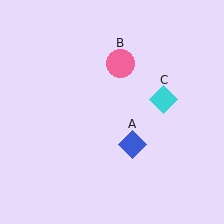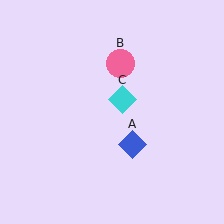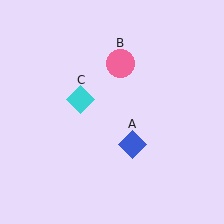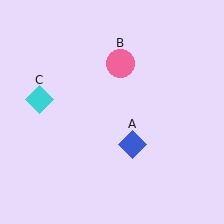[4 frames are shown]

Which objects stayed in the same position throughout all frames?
Blue diamond (object A) and pink circle (object B) remained stationary.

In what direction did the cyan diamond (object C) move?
The cyan diamond (object C) moved left.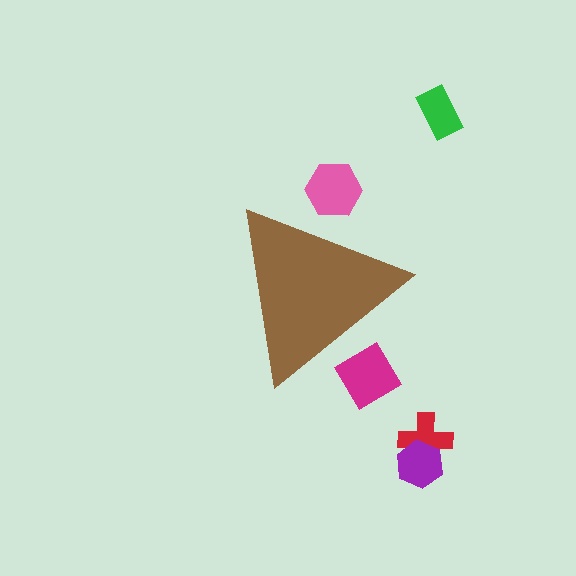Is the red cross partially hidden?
No, the red cross is fully visible.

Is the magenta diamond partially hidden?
Yes, the magenta diamond is partially hidden behind the brown triangle.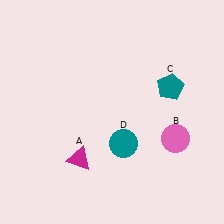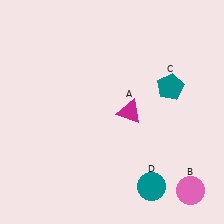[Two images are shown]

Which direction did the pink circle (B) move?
The pink circle (B) moved down.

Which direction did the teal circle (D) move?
The teal circle (D) moved down.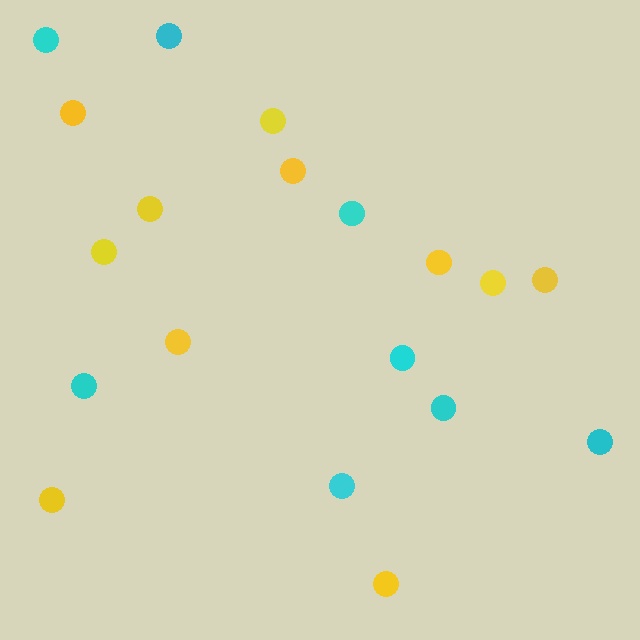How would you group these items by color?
There are 2 groups: one group of yellow circles (11) and one group of cyan circles (8).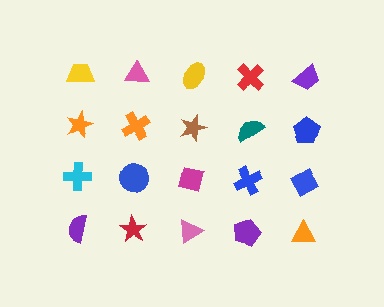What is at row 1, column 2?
A pink triangle.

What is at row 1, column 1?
A yellow trapezoid.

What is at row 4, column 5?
An orange triangle.